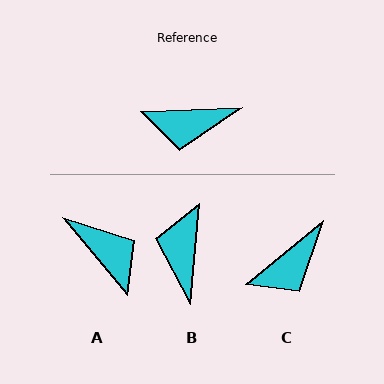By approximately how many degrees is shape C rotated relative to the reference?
Approximately 38 degrees counter-clockwise.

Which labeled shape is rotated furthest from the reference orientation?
A, about 128 degrees away.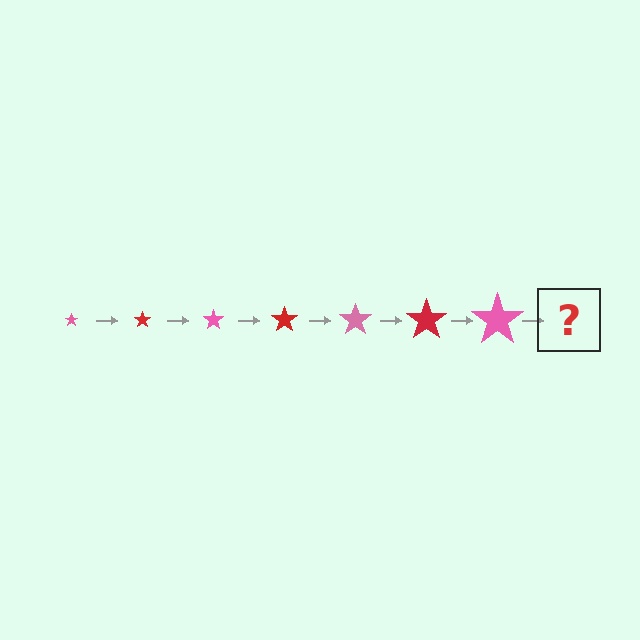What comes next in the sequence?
The next element should be a red star, larger than the previous one.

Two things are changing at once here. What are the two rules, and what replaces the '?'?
The two rules are that the star grows larger each step and the color cycles through pink and red. The '?' should be a red star, larger than the previous one.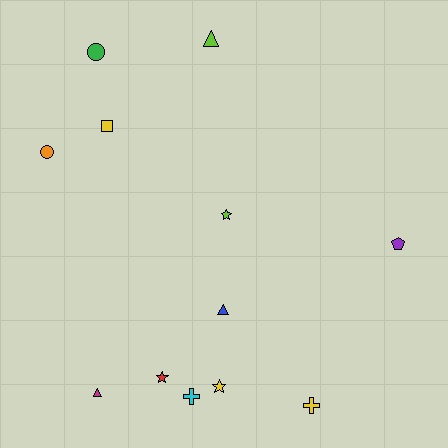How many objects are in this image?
There are 12 objects.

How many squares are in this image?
There is 1 square.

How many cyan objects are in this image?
There is 1 cyan object.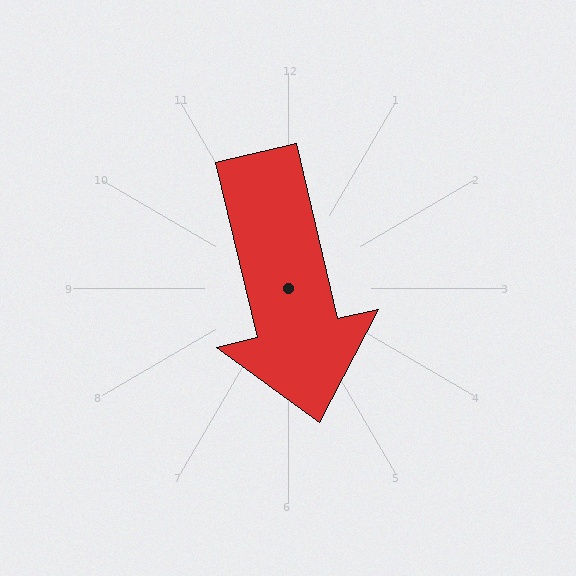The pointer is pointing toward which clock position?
Roughly 6 o'clock.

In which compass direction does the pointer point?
South.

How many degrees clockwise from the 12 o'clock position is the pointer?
Approximately 167 degrees.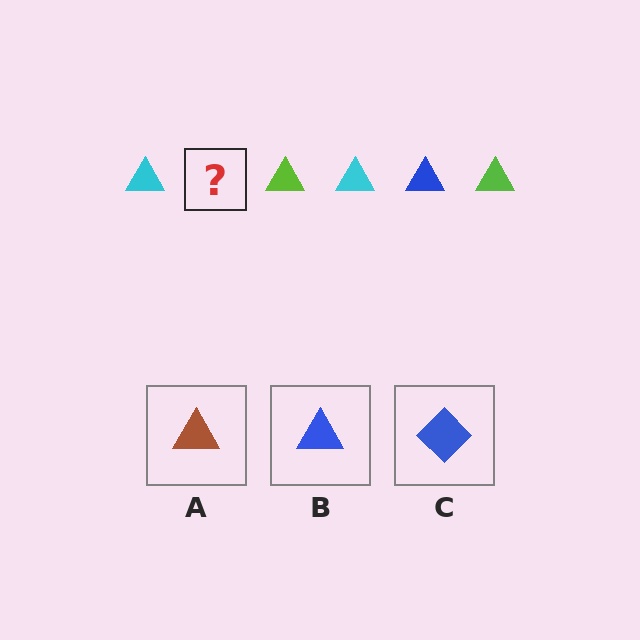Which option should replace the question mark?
Option B.